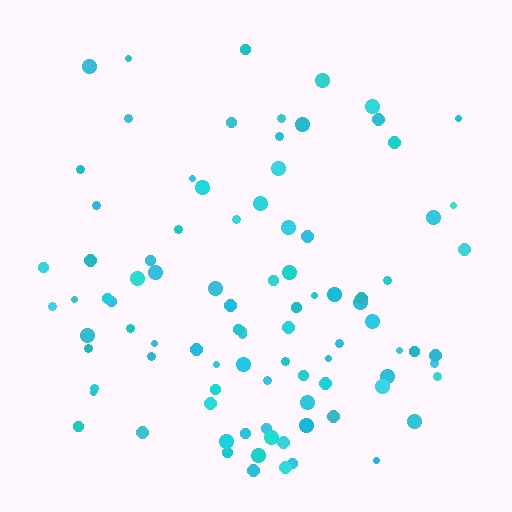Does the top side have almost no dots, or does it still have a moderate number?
Still a moderate number, just noticeably fewer than the bottom.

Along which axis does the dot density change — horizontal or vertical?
Vertical.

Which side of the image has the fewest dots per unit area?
The top.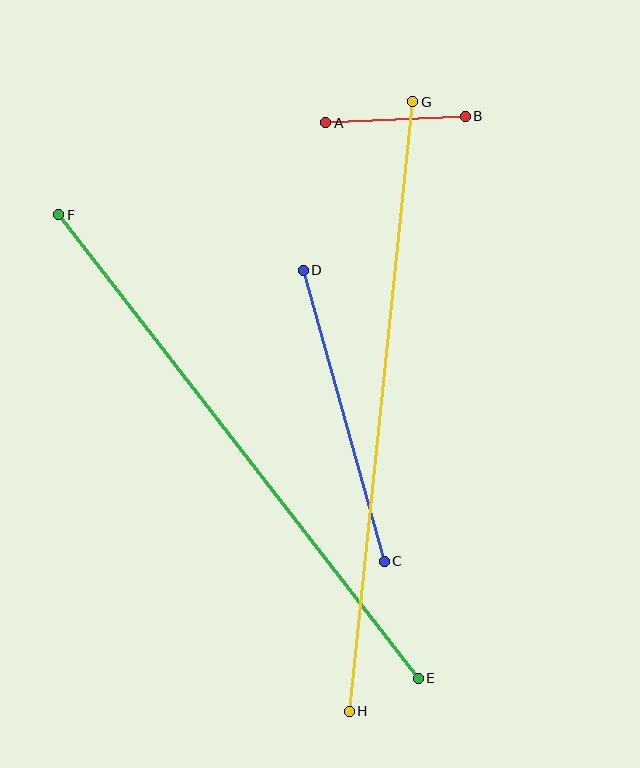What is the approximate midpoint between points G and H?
The midpoint is at approximately (381, 406) pixels.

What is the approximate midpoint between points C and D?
The midpoint is at approximately (344, 416) pixels.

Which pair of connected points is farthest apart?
Points G and H are farthest apart.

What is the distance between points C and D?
The distance is approximately 302 pixels.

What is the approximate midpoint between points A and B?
The midpoint is at approximately (395, 119) pixels.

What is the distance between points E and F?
The distance is approximately 587 pixels.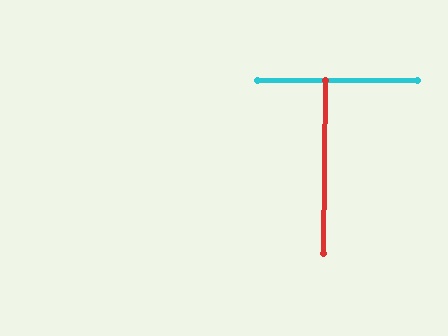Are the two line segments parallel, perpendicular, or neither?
Perpendicular — they meet at approximately 89°.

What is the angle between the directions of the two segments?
Approximately 89 degrees.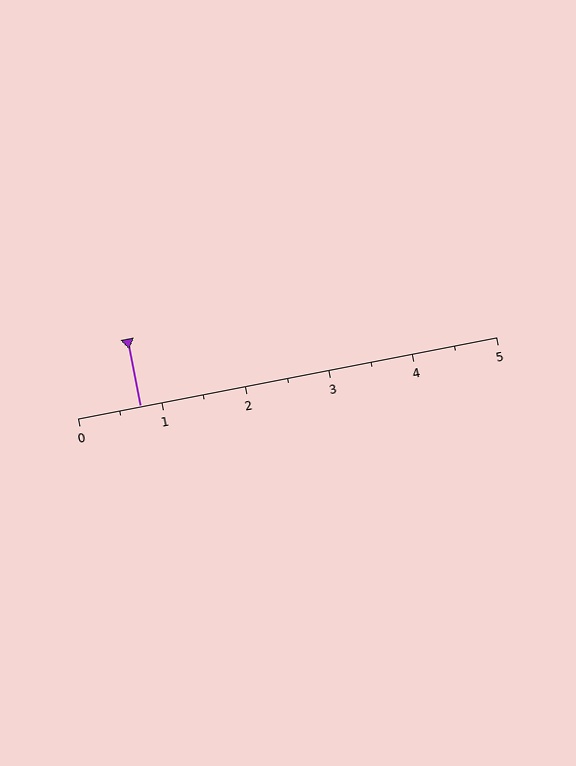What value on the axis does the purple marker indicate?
The marker indicates approximately 0.8.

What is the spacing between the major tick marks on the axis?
The major ticks are spaced 1 apart.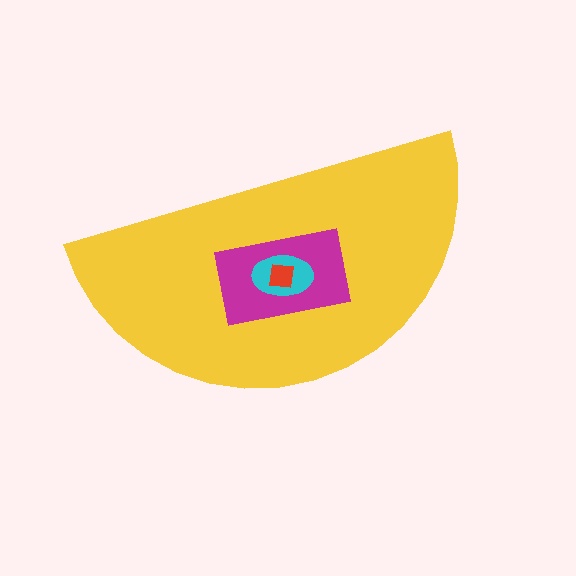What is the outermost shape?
The yellow semicircle.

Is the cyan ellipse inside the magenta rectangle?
Yes.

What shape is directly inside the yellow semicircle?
The magenta rectangle.